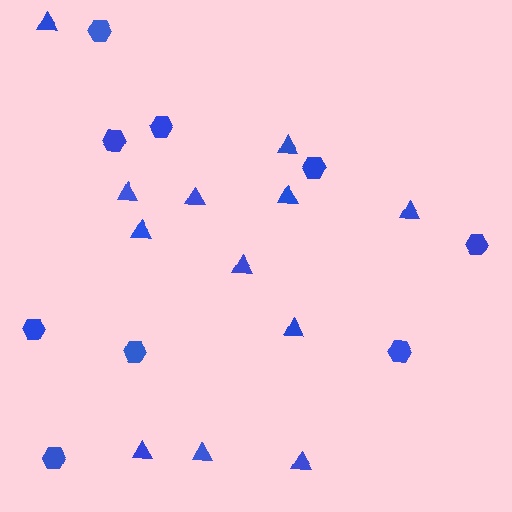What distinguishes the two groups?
There are 2 groups: one group of triangles (12) and one group of hexagons (9).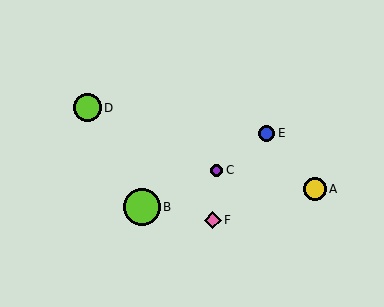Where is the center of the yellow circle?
The center of the yellow circle is at (315, 189).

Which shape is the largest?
The lime circle (labeled B) is the largest.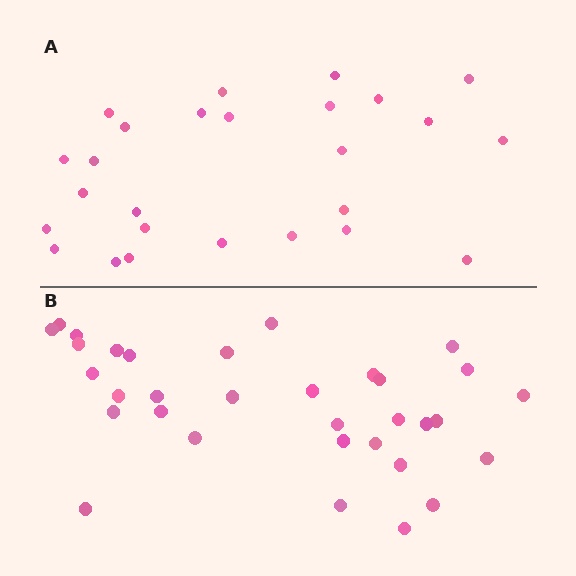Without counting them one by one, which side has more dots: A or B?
Region B (the bottom region) has more dots.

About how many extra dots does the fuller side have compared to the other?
Region B has roughly 8 or so more dots than region A.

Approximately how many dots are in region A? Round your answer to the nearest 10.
About 30 dots. (The exact count is 26, which rounds to 30.)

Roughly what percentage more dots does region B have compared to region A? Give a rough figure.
About 25% more.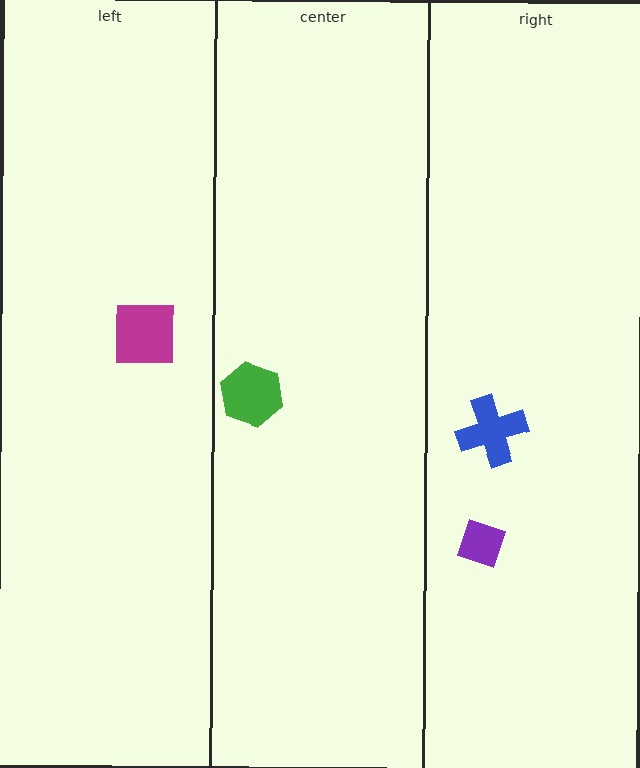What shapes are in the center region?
The green hexagon.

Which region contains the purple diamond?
The right region.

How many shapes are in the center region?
1.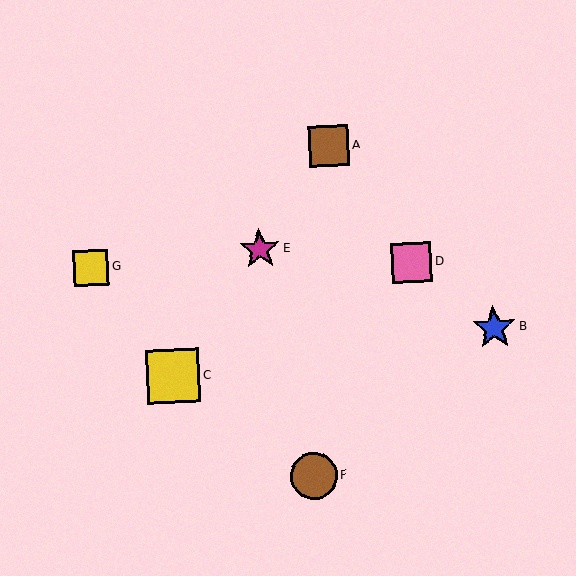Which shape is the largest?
The yellow square (labeled C) is the largest.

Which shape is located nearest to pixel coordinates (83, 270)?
The yellow square (labeled G) at (91, 268) is nearest to that location.